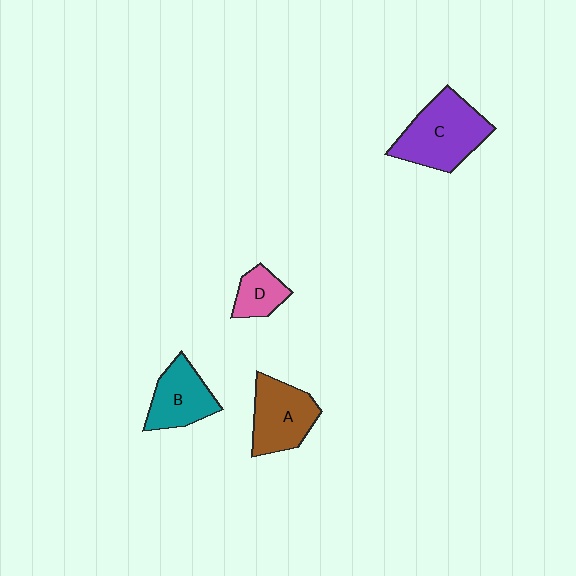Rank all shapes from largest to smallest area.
From largest to smallest: C (purple), A (brown), B (teal), D (pink).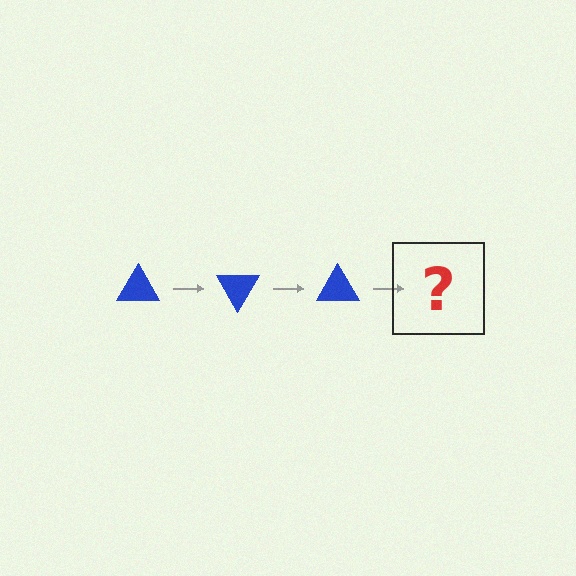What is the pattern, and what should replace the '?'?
The pattern is that the triangle rotates 60 degrees each step. The '?' should be a blue triangle rotated 180 degrees.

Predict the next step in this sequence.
The next step is a blue triangle rotated 180 degrees.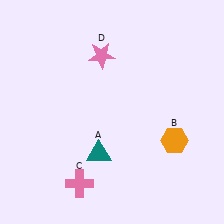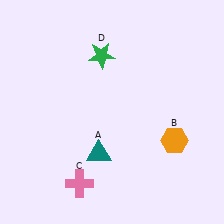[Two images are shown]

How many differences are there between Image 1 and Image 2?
There is 1 difference between the two images.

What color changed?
The star (D) changed from pink in Image 1 to green in Image 2.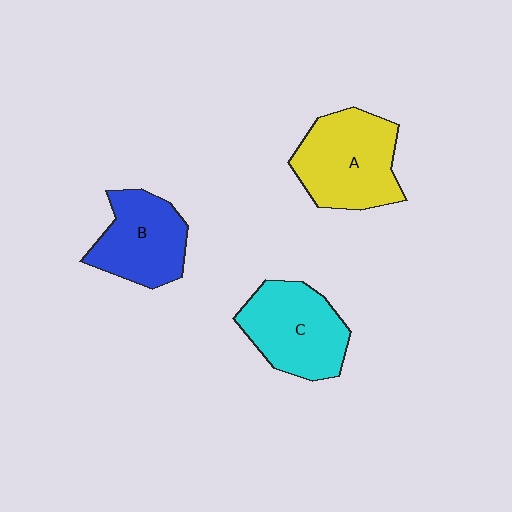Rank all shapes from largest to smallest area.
From largest to smallest: A (yellow), C (cyan), B (blue).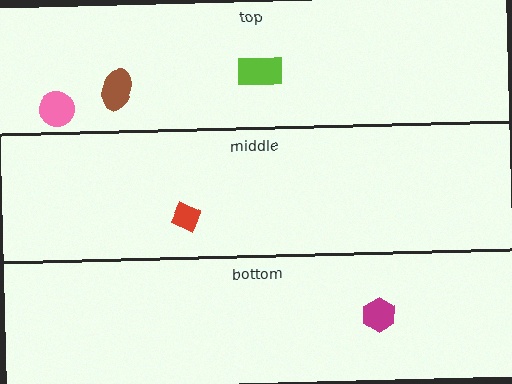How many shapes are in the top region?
3.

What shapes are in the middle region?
The red diamond.